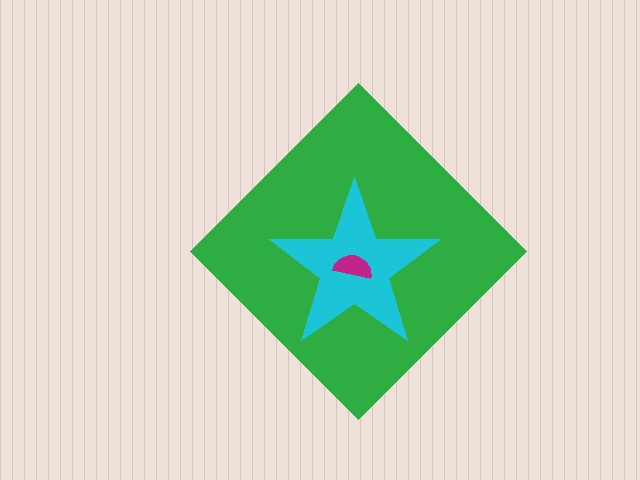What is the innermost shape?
The magenta semicircle.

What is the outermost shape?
The green diamond.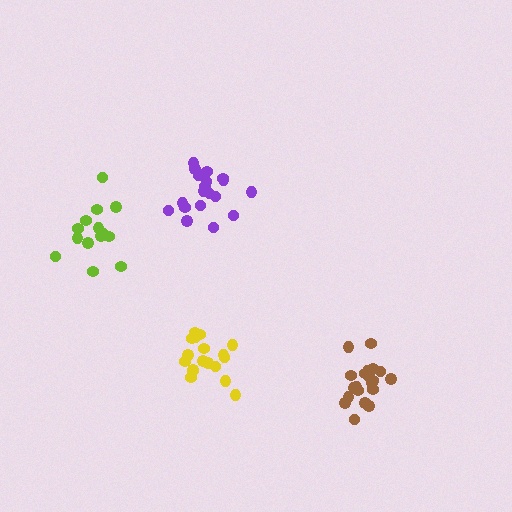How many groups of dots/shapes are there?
There are 4 groups.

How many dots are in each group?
Group 1: 14 dots, Group 2: 20 dots, Group 3: 19 dots, Group 4: 20 dots (73 total).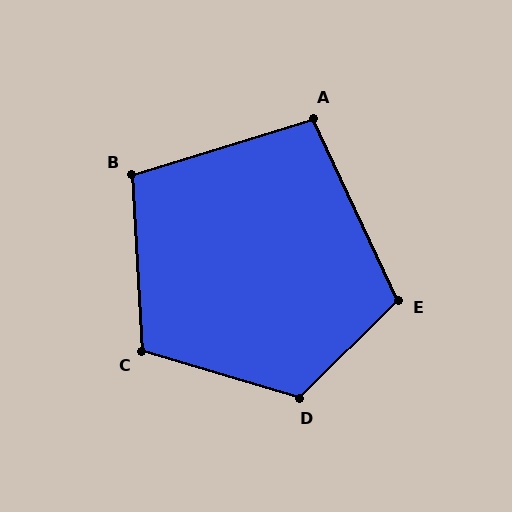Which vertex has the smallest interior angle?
A, at approximately 98 degrees.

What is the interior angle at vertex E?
Approximately 110 degrees (obtuse).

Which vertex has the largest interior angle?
D, at approximately 119 degrees.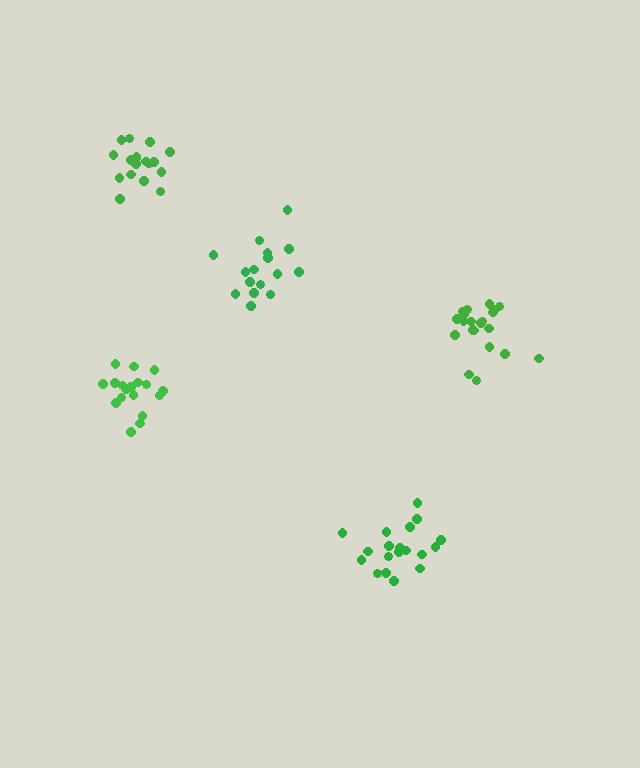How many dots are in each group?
Group 1: 18 dots, Group 2: 16 dots, Group 3: 18 dots, Group 4: 21 dots, Group 5: 19 dots (92 total).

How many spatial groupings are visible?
There are 5 spatial groupings.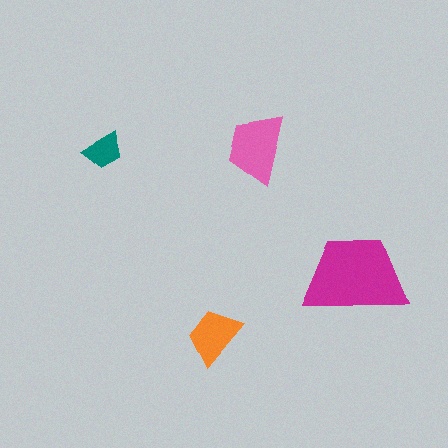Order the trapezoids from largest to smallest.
the magenta one, the pink one, the orange one, the teal one.